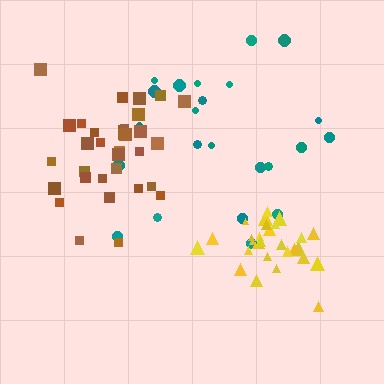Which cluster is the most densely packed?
Yellow.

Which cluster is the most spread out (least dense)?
Teal.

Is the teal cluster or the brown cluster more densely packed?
Brown.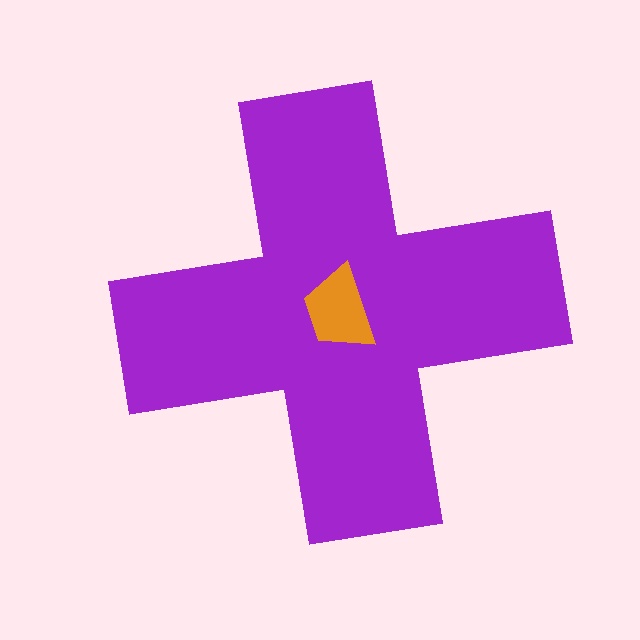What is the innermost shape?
The orange trapezoid.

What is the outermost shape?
The purple cross.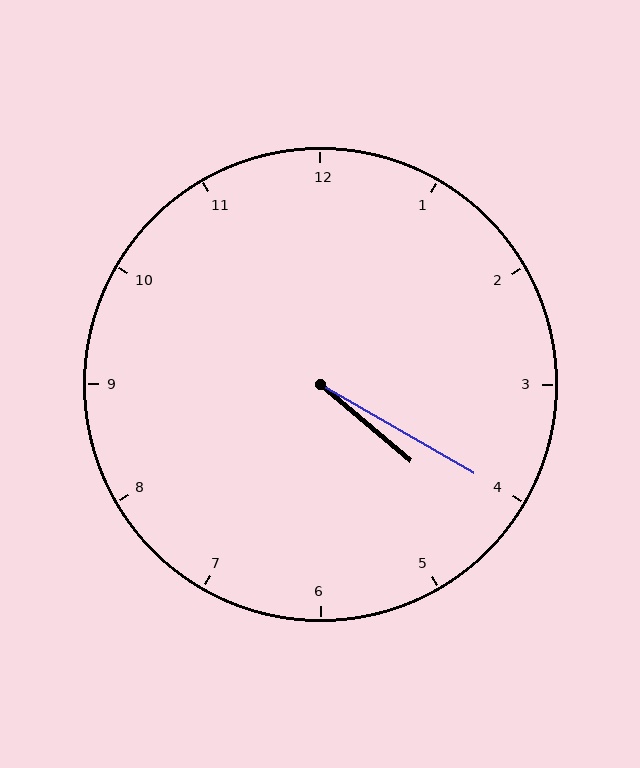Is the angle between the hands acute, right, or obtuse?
It is acute.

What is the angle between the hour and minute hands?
Approximately 10 degrees.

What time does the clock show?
4:20.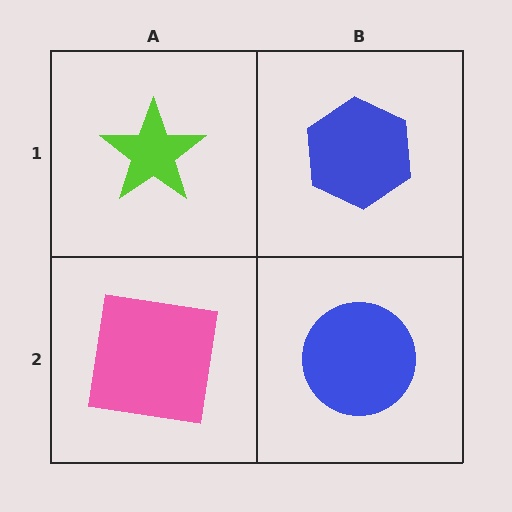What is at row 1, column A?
A lime star.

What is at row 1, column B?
A blue hexagon.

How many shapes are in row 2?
2 shapes.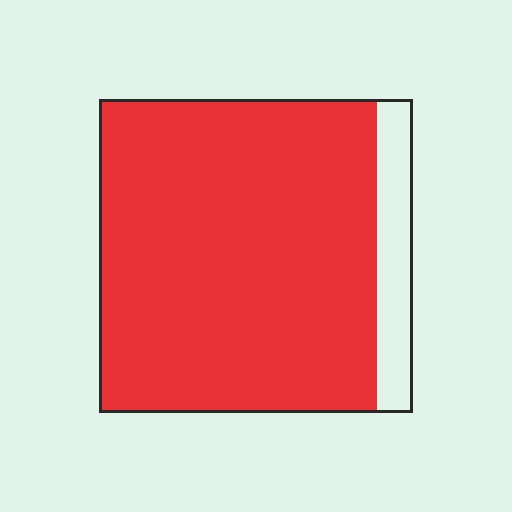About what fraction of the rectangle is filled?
About seven eighths (7/8).